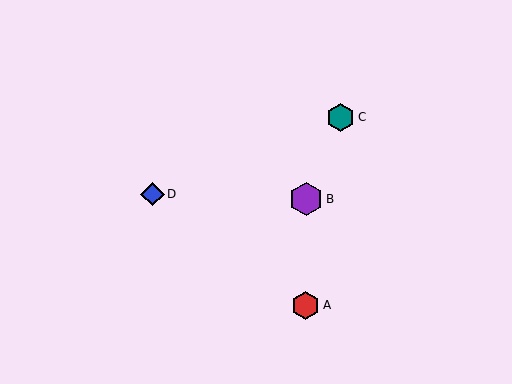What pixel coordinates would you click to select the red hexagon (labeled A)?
Click at (305, 305) to select the red hexagon A.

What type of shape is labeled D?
Shape D is a blue diamond.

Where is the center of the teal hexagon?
The center of the teal hexagon is at (341, 117).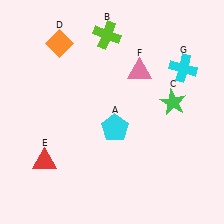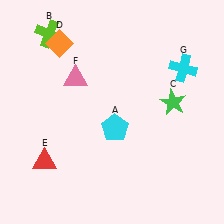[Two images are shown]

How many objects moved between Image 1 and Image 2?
2 objects moved between the two images.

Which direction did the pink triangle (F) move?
The pink triangle (F) moved left.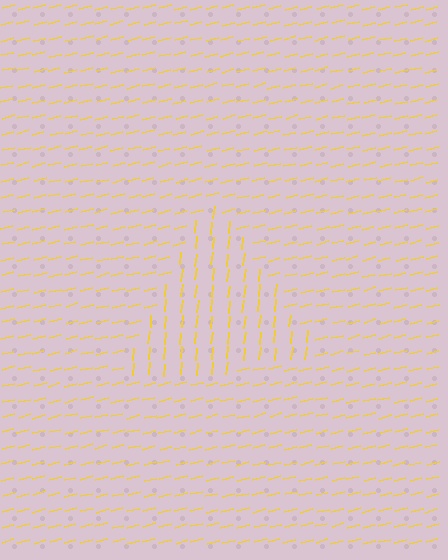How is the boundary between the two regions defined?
The boundary is defined purely by a change in line orientation (approximately 70 degrees difference). All lines are the same color and thickness.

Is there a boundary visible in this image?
Yes, there is a texture boundary formed by a change in line orientation.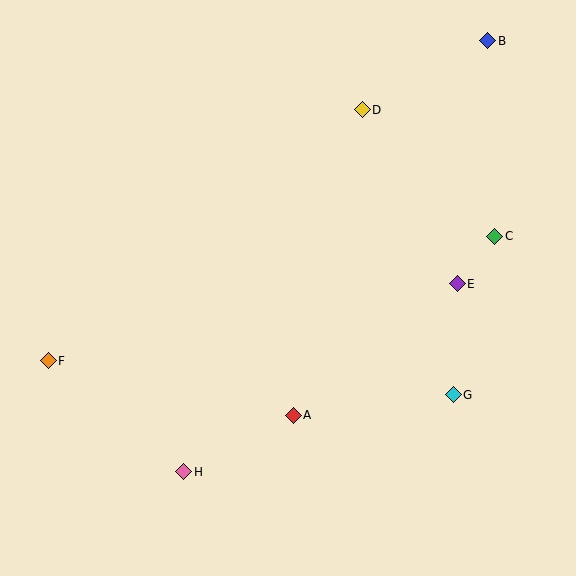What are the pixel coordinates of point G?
Point G is at (453, 395).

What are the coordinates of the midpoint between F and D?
The midpoint between F and D is at (205, 235).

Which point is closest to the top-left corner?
Point F is closest to the top-left corner.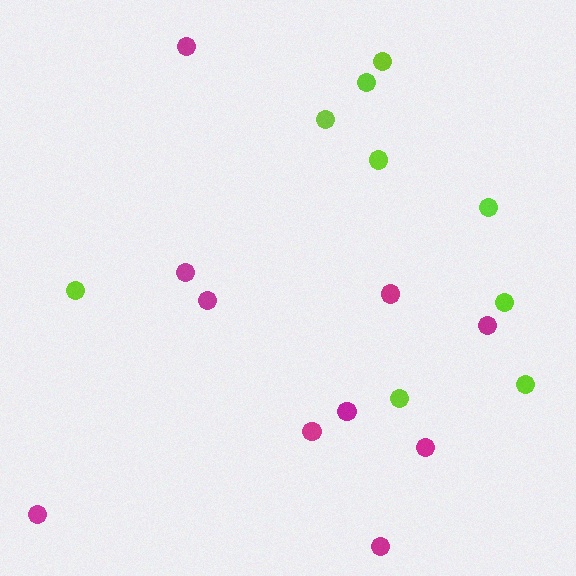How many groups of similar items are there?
There are 2 groups: one group of magenta circles (10) and one group of lime circles (9).